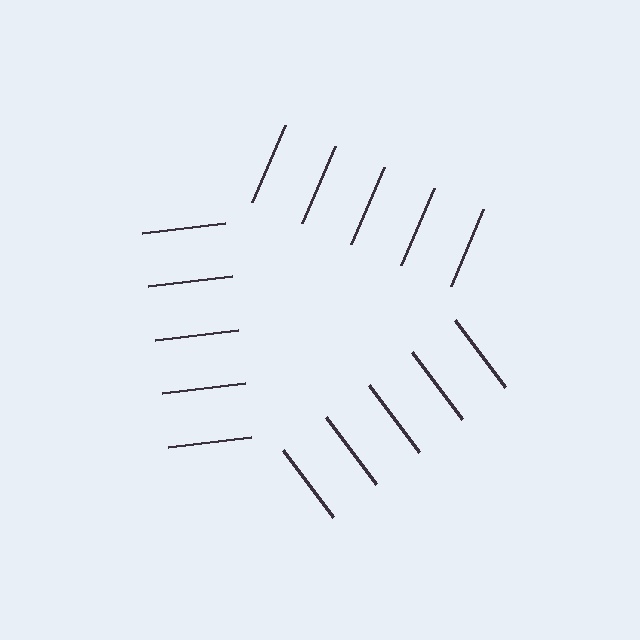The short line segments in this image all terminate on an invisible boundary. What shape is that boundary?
An illusory triangle — the line segments terminate on its edges but no continuous stroke is drawn.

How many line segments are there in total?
15 — 5 along each of the 3 edges.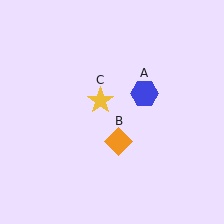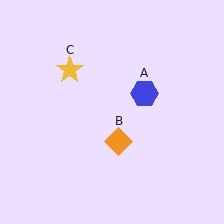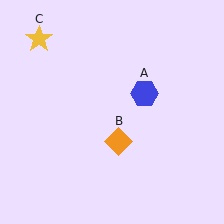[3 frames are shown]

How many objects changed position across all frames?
1 object changed position: yellow star (object C).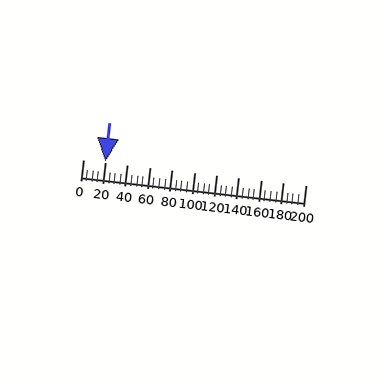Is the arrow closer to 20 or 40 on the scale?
The arrow is closer to 20.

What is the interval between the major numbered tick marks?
The major tick marks are spaced 20 units apart.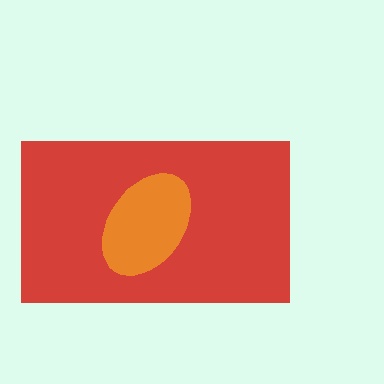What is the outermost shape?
The red rectangle.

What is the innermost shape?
The orange ellipse.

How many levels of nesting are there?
2.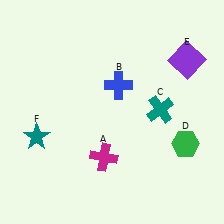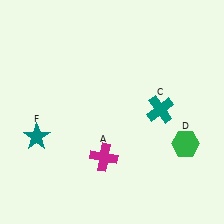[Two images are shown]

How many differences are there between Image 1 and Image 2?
There are 2 differences between the two images.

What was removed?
The purple square (E), the blue cross (B) were removed in Image 2.